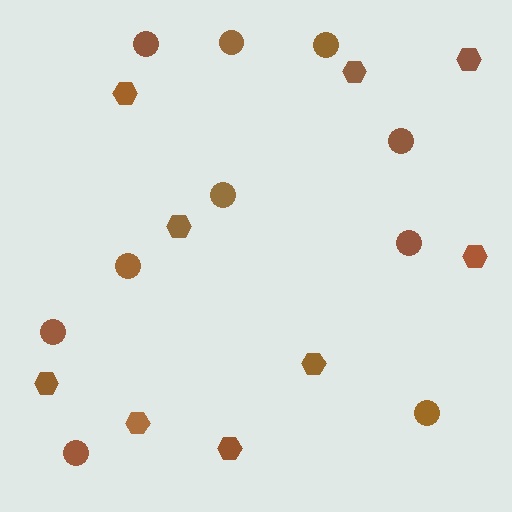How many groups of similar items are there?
There are 2 groups: one group of circles (10) and one group of hexagons (9).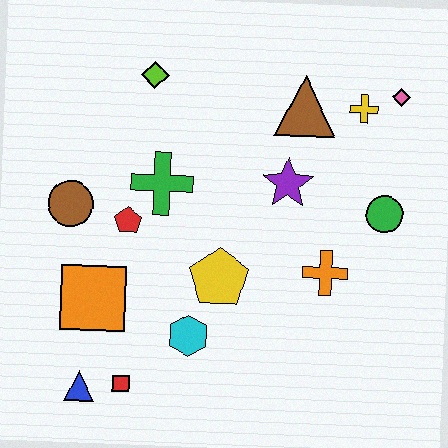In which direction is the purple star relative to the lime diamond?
The purple star is to the right of the lime diamond.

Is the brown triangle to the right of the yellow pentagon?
Yes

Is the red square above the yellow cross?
No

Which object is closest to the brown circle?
The red pentagon is closest to the brown circle.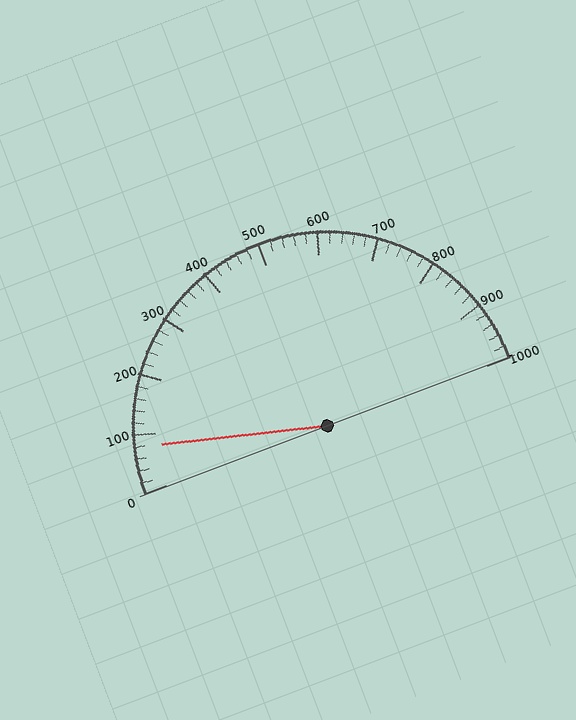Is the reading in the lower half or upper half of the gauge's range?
The reading is in the lower half of the range (0 to 1000).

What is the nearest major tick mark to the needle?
The nearest major tick mark is 100.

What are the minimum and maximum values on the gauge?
The gauge ranges from 0 to 1000.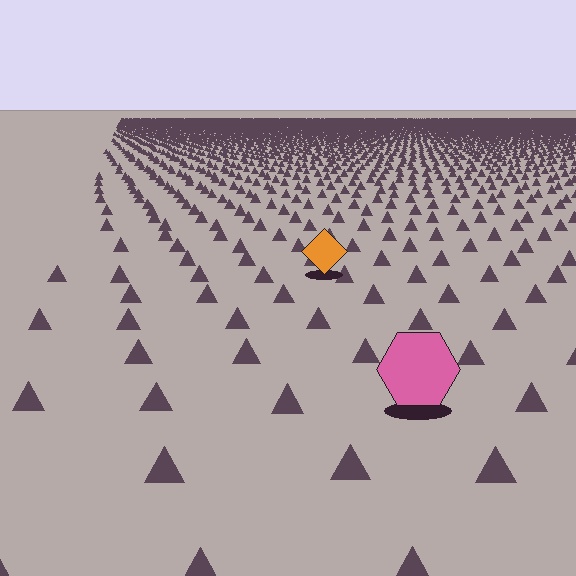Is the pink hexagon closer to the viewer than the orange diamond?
Yes. The pink hexagon is closer — you can tell from the texture gradient: the ground texture is coarser near it.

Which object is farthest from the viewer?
The orange diamond is farthest from the viewer. It appears smaller and the ground texture around it is denser.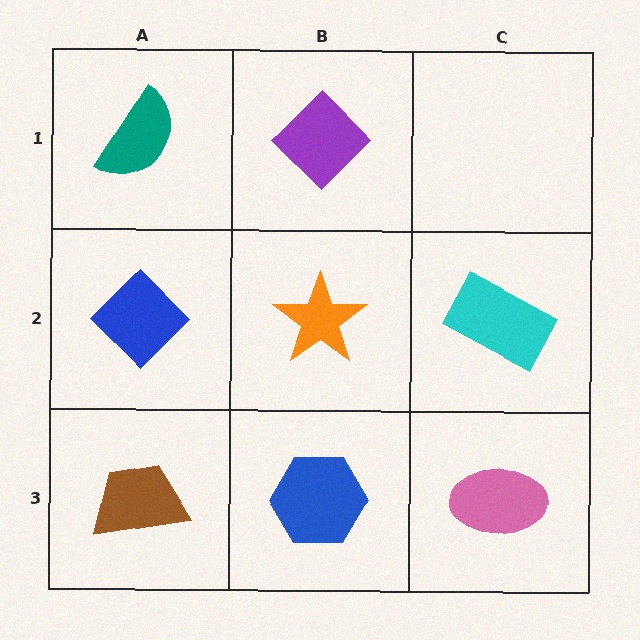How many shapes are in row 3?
3 shapes.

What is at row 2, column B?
An orange star.